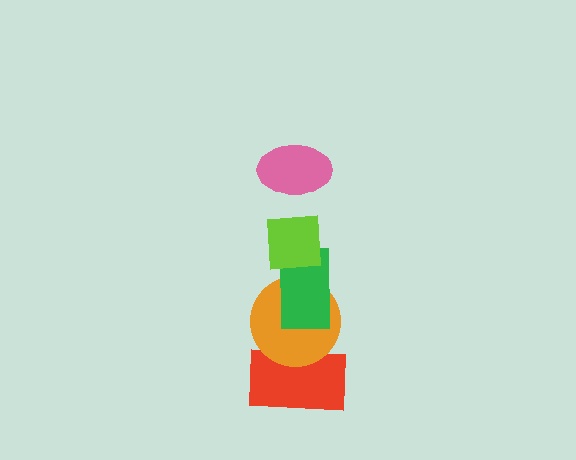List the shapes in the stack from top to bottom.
From top to bottom: the pink ellipse, the lime square, the green rectangle, the orange circle, the red rectangle.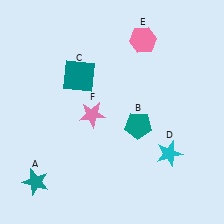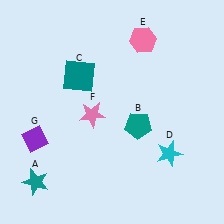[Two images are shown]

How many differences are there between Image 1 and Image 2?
There is 1 difference between the two images.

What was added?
A purple diamond (G) was added in Image 2.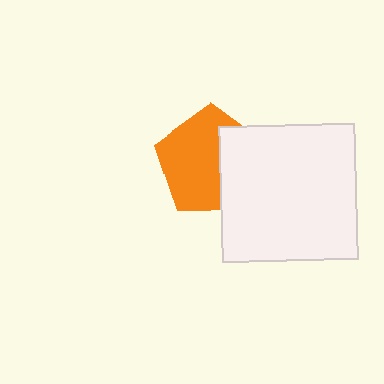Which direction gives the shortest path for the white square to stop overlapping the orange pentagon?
Moving right gives the shortest separation.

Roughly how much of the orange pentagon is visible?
About half of it is visible (roughly 62%).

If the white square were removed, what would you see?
You would see the complete orange pentagon.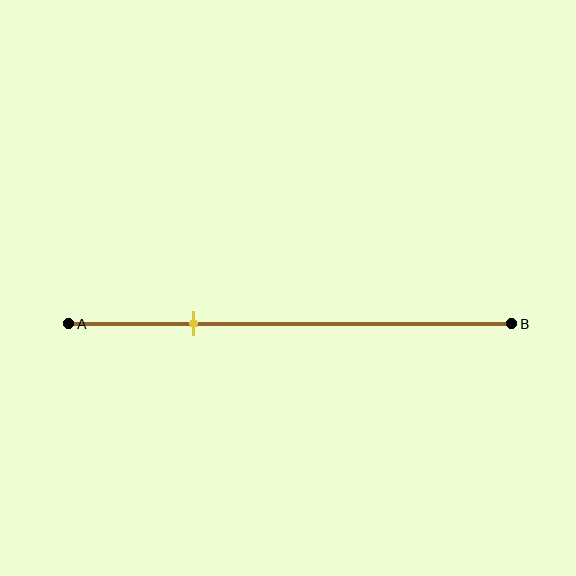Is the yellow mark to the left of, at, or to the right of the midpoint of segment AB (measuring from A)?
The yellow mark is to the left of the midpoint of segment AB.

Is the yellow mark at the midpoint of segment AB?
No, the mark is at about 30% from A, not at the 50% midpoint.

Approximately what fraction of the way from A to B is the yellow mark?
The yellow mark is approximately 30% of the way from A to B.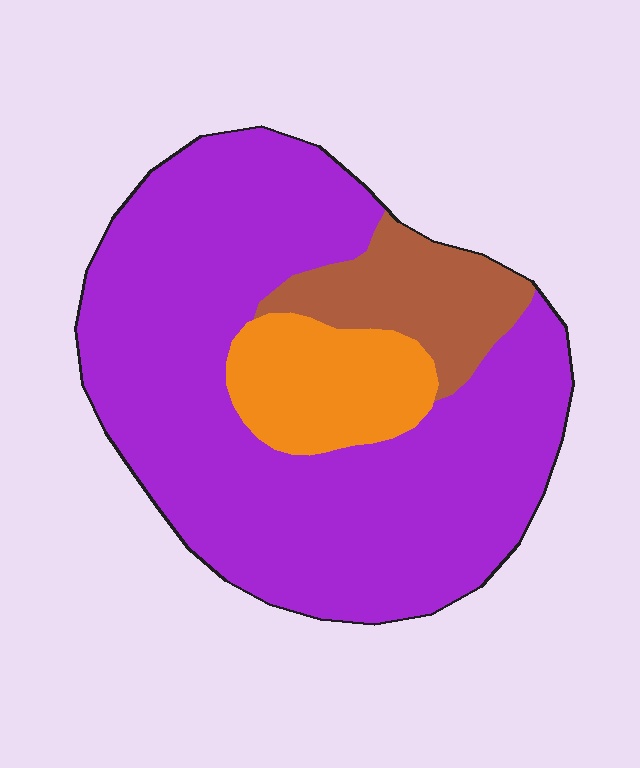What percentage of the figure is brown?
Brown takes up about one eighth (1/8) of the figure.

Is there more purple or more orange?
Purple.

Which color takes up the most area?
Purple, at roughly 75%.